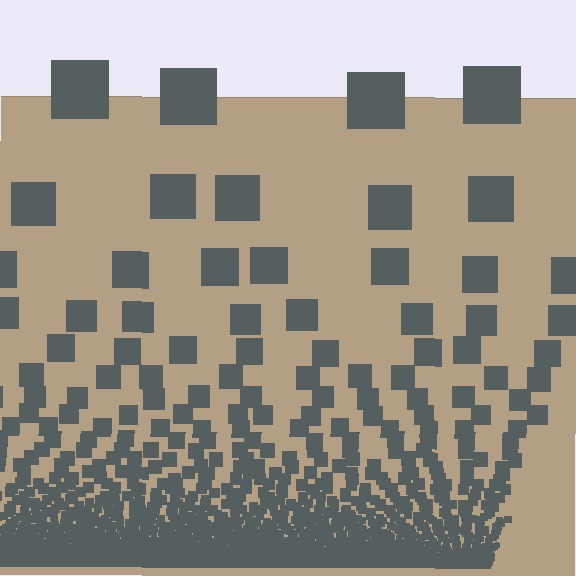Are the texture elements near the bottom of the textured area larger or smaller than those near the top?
Smaller. The gradient is inverted — elements near the bottom are smaller and denser.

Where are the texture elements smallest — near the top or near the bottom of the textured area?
Near the bottom.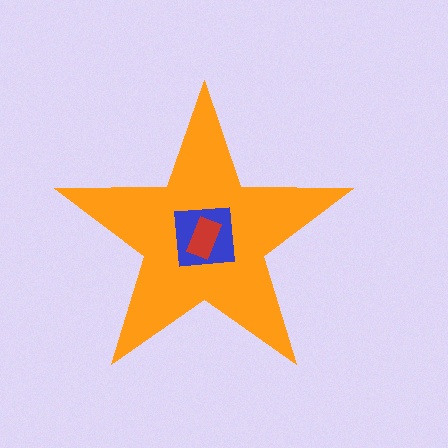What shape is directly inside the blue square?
The red rectangle.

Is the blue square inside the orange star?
Yes.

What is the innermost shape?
The red rectangle.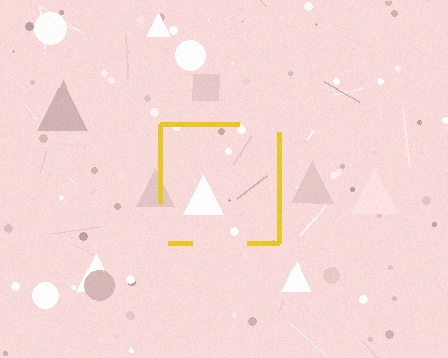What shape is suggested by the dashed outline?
The dashed outline suggests a square.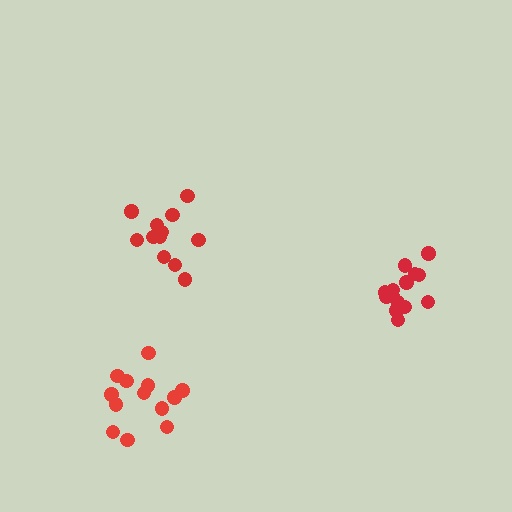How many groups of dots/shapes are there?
There are 3 groups.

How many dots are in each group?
Group 1: 12 dots, Group 2: 13 dots, Group 3: 15 dots (40 total).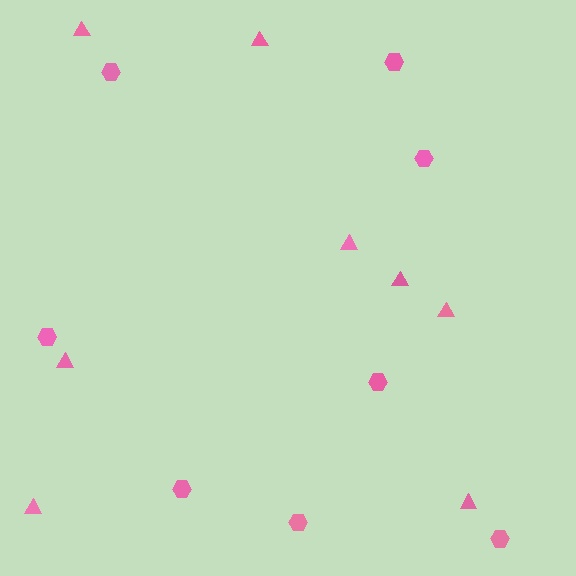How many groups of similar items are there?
There are 2 groups: one group of hexagons (8) and one group of triangles (8).